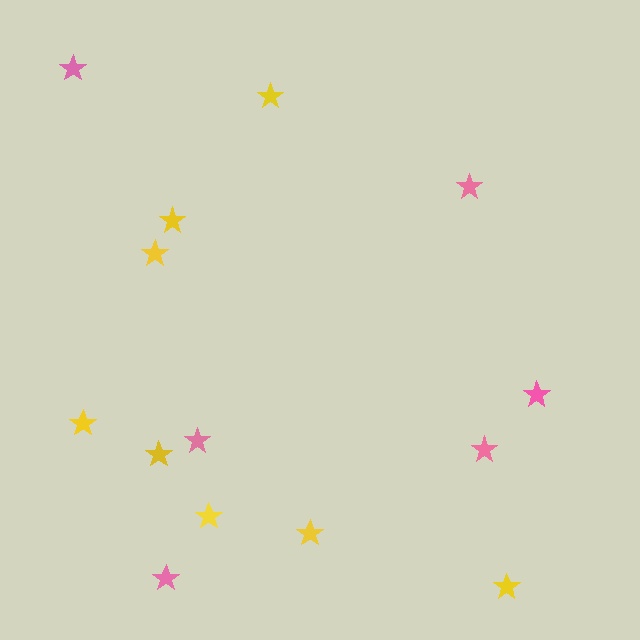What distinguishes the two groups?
There are 2 groups: one group of pink stars (6) and one group of yellow stars (8).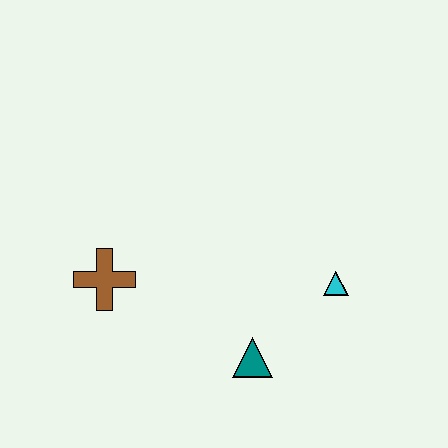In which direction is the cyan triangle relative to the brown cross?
The cyan triangle is to the right of the brown cross.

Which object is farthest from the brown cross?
The cyan triangle is farthest from the brown cross.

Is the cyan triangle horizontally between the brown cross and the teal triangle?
No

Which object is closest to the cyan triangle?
The teal triangle is closest to the cyan triangle.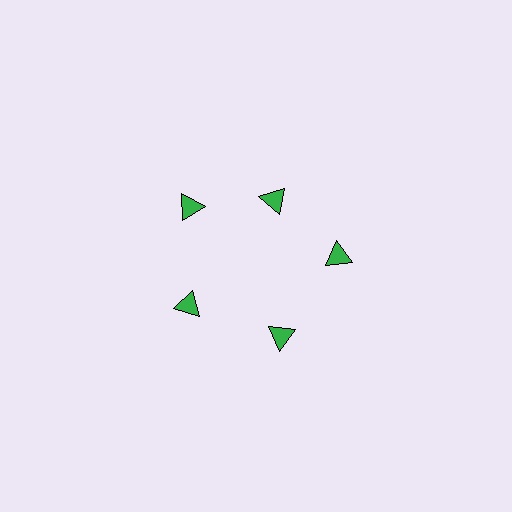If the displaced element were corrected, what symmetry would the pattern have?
It would have 5-fold rotational symmetry — the pattern would map onto itself every 72 degrees.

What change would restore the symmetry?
The symmetry would be restored by moving it outward, back onto the ring so that all 5 triangles sit at equal angles and equal distance from the center.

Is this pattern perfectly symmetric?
No. The 5 green triangles are arranged in a ring, but one element near the 1 o'clock position is pulled inward toward the center, breaking the 5-fold rotational symmetry.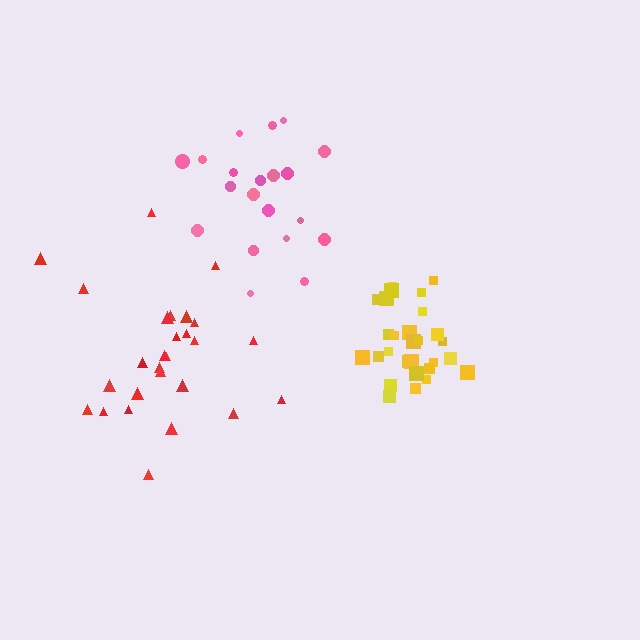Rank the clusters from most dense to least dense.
yellow, red, pink.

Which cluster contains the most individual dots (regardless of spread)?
Yellow (28).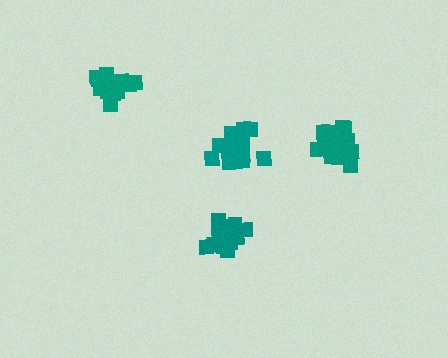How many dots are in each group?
Group 1: 19 dots, Group 2: 17 dots, Group 3: 17 dots, Group 4: 19 dots (72 total).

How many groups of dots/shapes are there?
There are 4 groups.